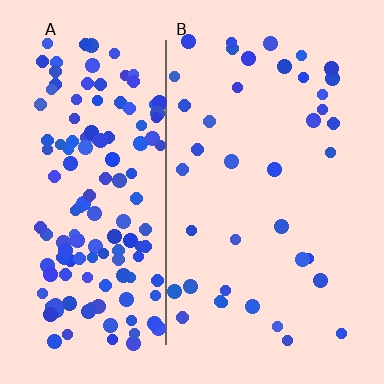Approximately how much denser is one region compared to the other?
Approximately 3.8× — region A over region B.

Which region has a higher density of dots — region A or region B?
A (the left).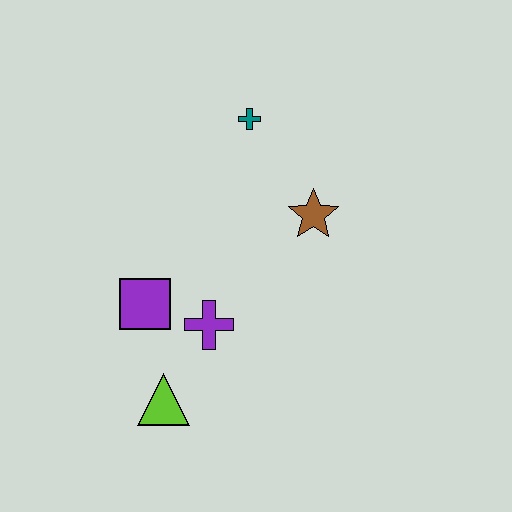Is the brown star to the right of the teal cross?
Yes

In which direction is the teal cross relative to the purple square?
The teal cross is above the purple square.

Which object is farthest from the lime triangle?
The teal cross is farthest from the lime triangle.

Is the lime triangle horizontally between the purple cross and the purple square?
Yes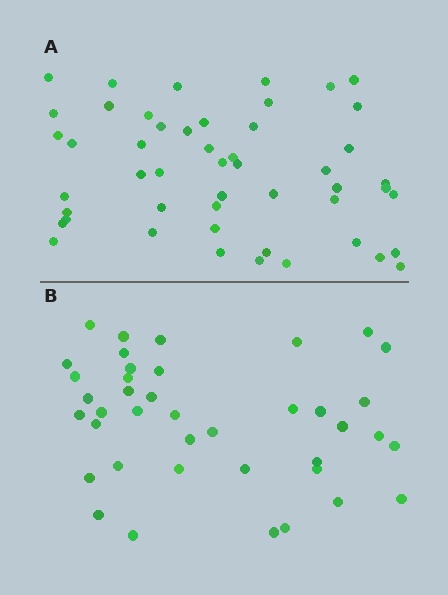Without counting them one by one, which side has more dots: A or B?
Region A (the top region) has more dots.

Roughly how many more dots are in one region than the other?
Region A has roughly 10 or so more dots than region B.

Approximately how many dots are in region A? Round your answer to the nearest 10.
About 50 dots.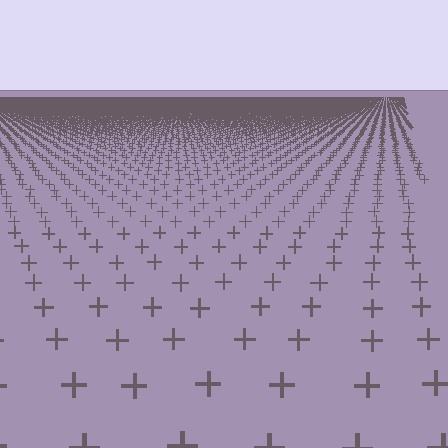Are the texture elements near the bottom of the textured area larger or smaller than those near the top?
Larger. Near the bottom, elements are closer to the viewer and appear at a bigger on-screen size.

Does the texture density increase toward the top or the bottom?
Density increases toward the top.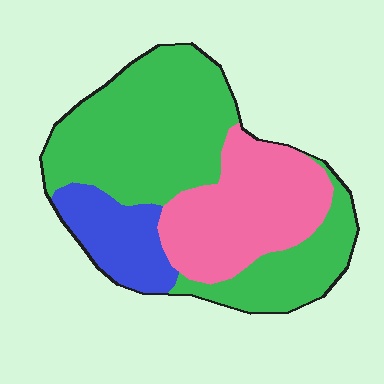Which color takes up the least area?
Blue, at roughly 15%.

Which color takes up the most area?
Green, at roughly 55%.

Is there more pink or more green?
Green.